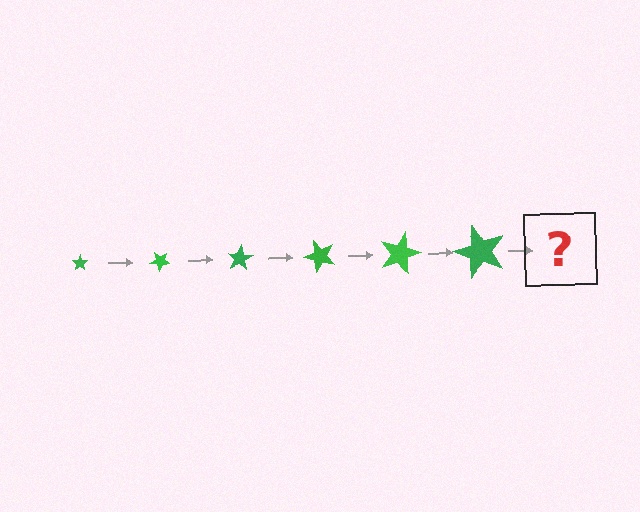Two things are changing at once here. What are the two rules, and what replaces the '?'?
The two rules are that the star grows larger each step and it rotates 40 degrees each step. The '?' should be a star, larger than the previous one and rotated 240 degrees from the start.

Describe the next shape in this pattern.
It should be a star, larger than the previous one and rotated 240 degrees from the start.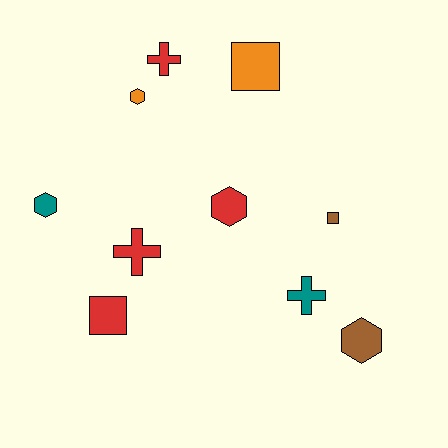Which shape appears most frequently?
Hexagon, with 4 objects.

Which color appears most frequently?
Red, with 4 objects.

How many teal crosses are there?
There is 1 teal cross.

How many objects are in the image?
There are 10 objects.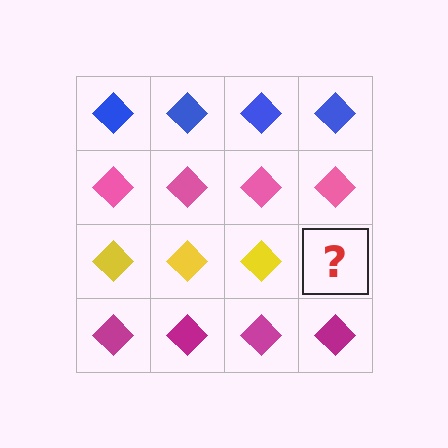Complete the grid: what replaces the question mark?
The question mark should be replaced with a yellow diamond.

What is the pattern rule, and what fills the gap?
The rule is that each row has a consistent color. The gap should be filled with a yellow diamond.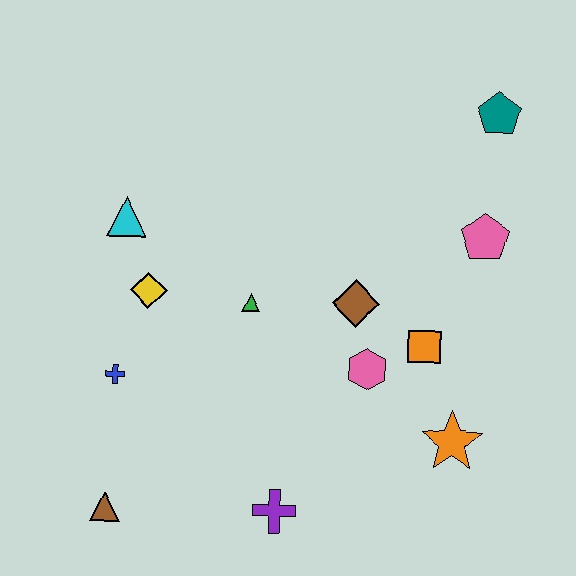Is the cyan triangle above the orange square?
Yes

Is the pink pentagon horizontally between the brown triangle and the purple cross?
No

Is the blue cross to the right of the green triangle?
No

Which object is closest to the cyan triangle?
The yellow diamond is closest to the cyan triangle.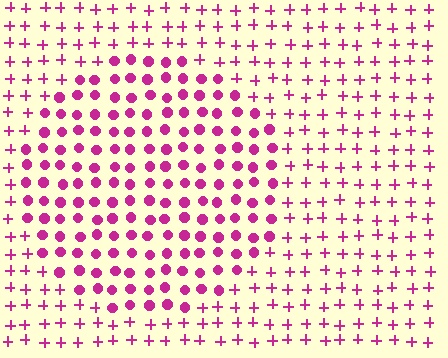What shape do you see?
I see a circle.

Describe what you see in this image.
The image is filled with small magenta elements arranged in a uniform grid. A circle-shaped region contains circles, while the surrounding area contains plus signs. The boundary is defined purely by the change in element shape.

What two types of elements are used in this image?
The image uses circles inside the circle region and plus signs outside it.